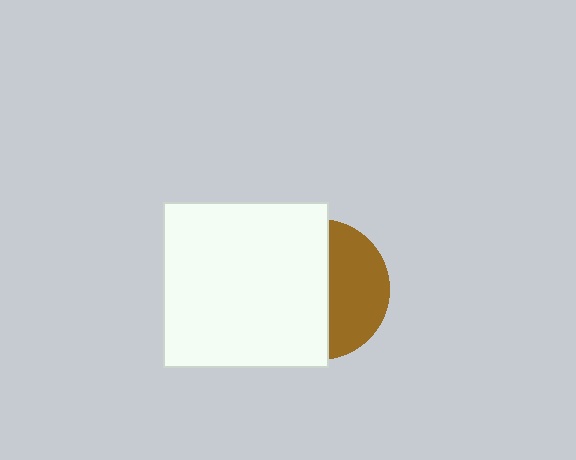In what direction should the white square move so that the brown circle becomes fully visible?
The white square should move left. That is the shortest direction to clear the overlap and leave the brown circle fully visible.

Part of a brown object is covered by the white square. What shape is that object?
It is a circle.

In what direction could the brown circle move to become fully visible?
The brown circle could move right. That would shift it out from behind the white square entirely.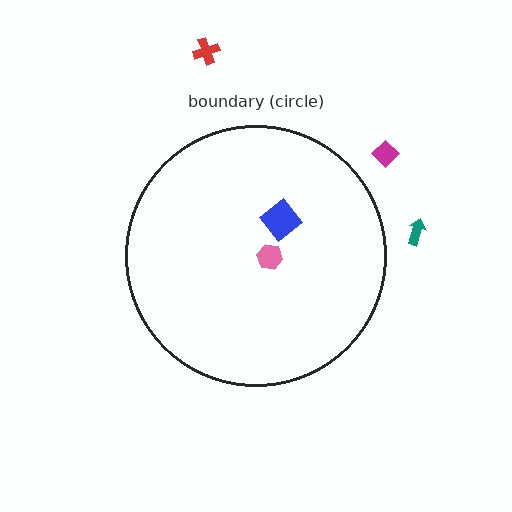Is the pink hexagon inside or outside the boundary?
Inside.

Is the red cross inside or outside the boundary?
Outside.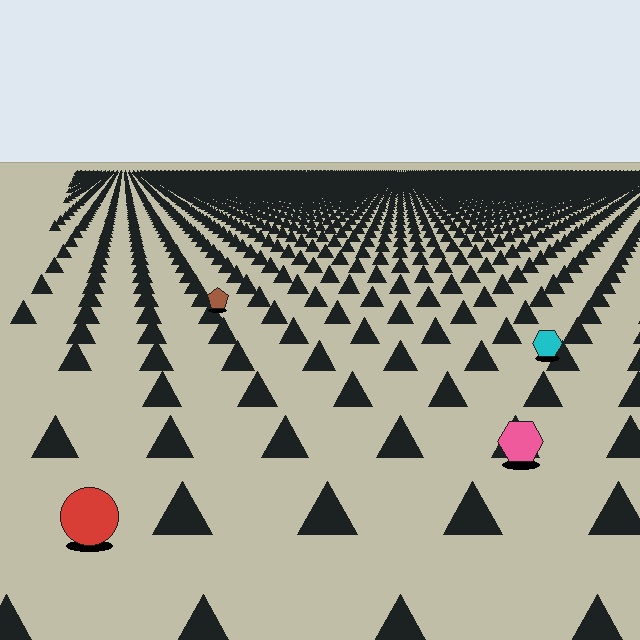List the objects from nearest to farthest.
From nearest to farthest: the red circle, the pink hexagon, the cyan hexagon, the brown pentagon.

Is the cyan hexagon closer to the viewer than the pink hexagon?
No. The pink hexagon is closer — you can tell from the texture gradient: the ground texture is coarser near it.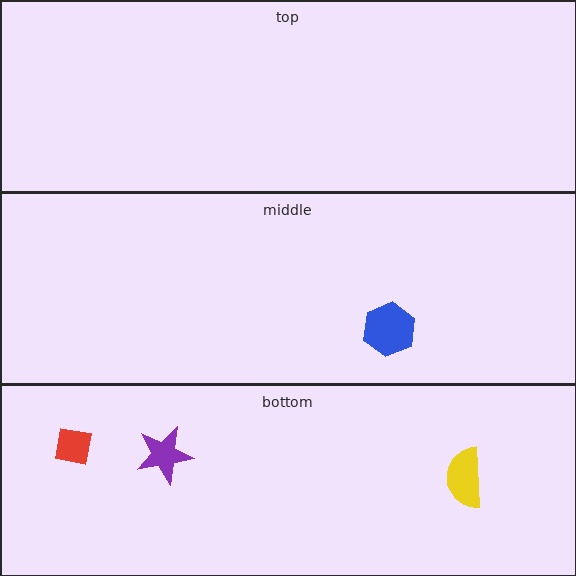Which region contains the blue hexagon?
The middle region.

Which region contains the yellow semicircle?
The bottom region.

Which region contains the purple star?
The bottom region.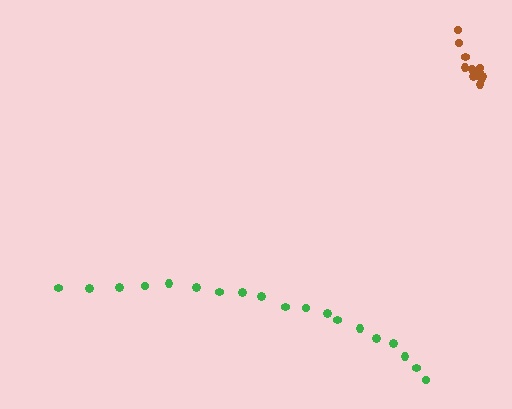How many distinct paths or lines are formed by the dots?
There are 2 distinct paths.